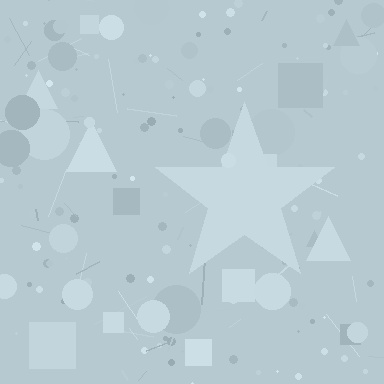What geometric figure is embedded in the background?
A star is embedded in the background.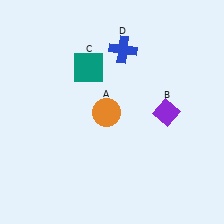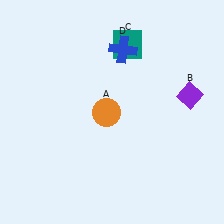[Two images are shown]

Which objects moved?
The objects that moved are: the purple diamond (B), the teal square (C).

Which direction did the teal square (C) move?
The teal square (C) moved right.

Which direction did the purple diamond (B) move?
The purple diamond (B) moved right.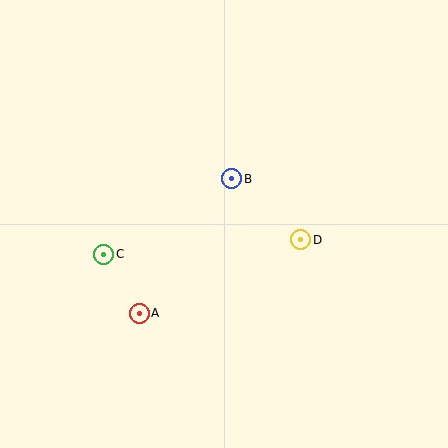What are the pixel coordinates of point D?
Point D is at (301, 240).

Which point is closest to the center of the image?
Point B at (232, 179) is closest to the center.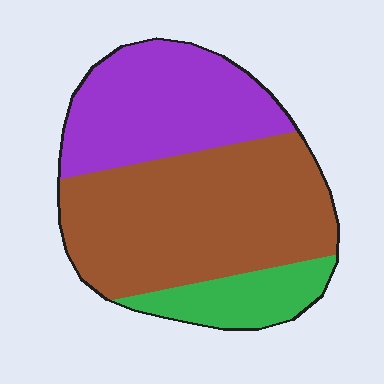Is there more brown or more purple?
Brown.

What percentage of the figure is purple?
Purple covers roughly 35% of the figure.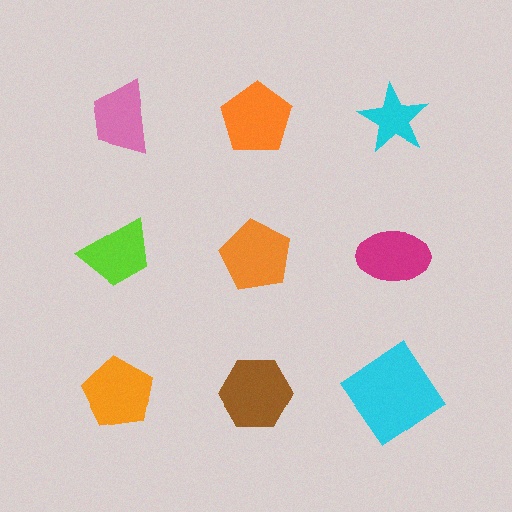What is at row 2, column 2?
An orange pentagon.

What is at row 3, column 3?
A cyan diamond.